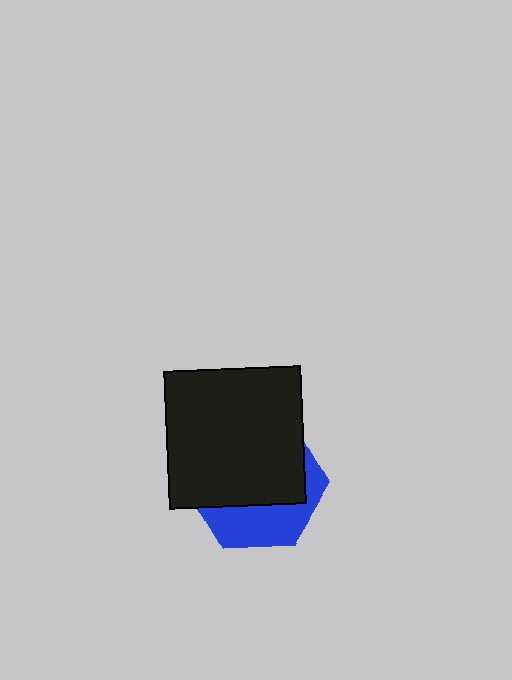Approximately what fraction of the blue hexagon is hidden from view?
Roughly 64% of the blue hexagon is hidden behind the black square.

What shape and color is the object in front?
The object in front is a black square.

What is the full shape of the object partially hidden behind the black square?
The partially hidden object is a blue hexagon.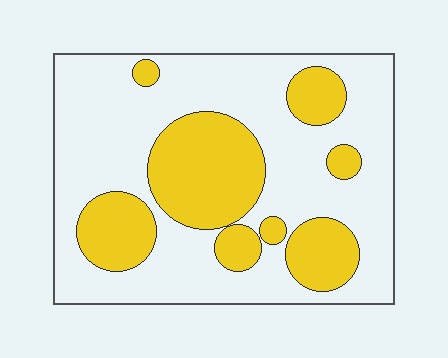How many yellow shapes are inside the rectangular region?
8.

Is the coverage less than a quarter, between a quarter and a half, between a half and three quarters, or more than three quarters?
Between a quarter and a half.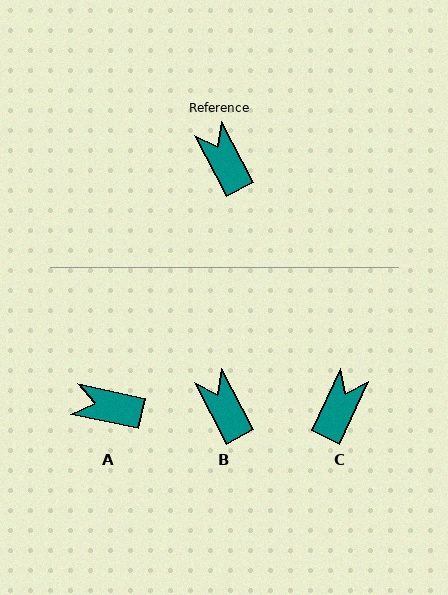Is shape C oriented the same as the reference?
No, it is off by about 53 degrees.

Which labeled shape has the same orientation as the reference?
B.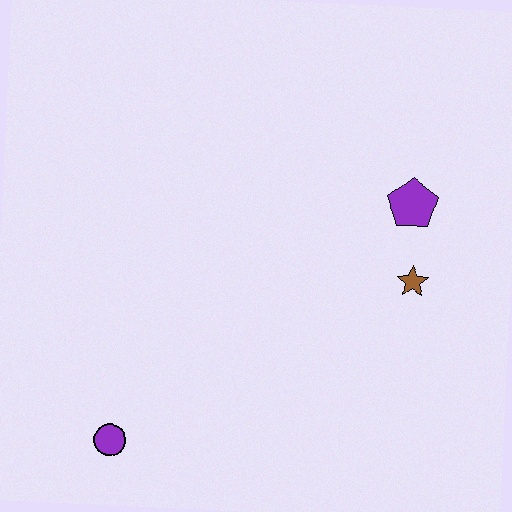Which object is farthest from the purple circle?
The purple pentagon is farthest from the purple circle.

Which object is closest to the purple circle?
The brown star is closest to the purple circle.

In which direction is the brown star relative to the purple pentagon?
The brown star is below the purple pentagon.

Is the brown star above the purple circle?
Yes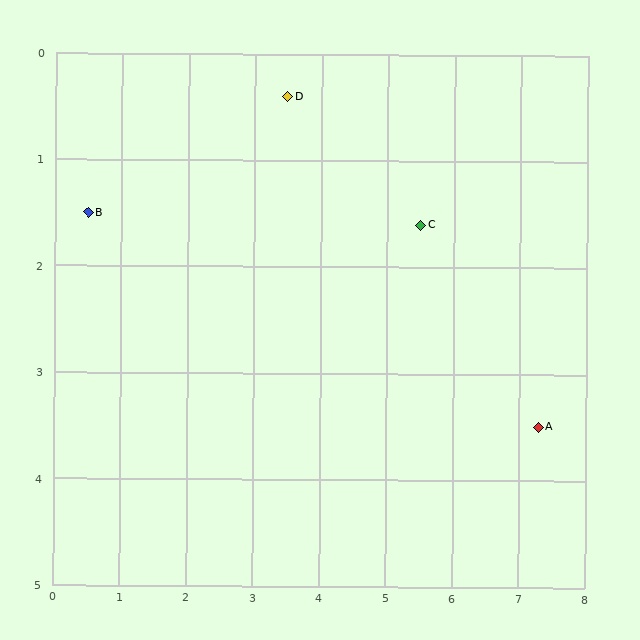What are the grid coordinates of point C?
Point C is at approximately (5.5, 1.6).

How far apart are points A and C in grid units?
Points A and C are about 2.6 grid units apart.